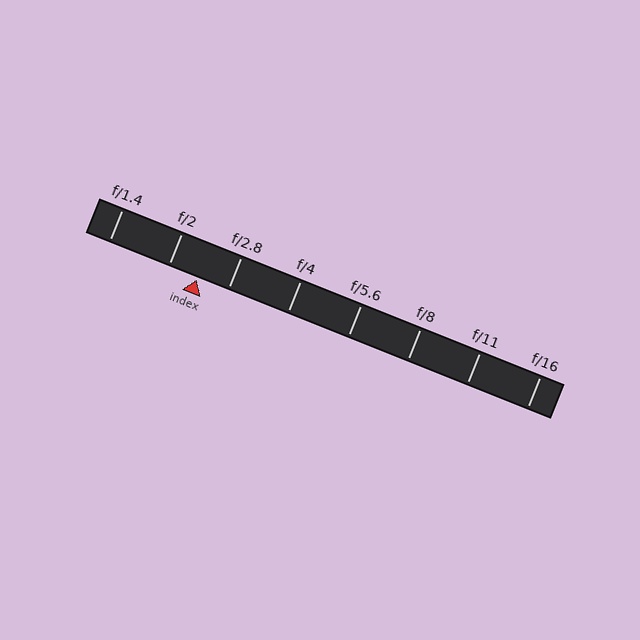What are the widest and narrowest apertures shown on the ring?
The widest aperture shown is f/1.4 and the narrowest is f/16.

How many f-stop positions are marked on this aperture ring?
There are 8 f-stop positions marked.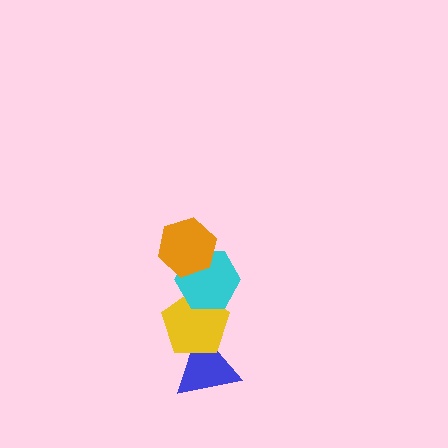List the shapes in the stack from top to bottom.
From top to bottom: the orange hexagon, the cyan hexagon, the yellow pentagon, the blue triangle.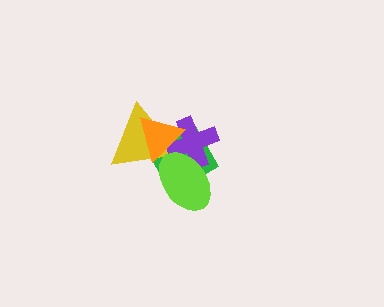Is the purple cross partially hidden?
Yes, it is partially covered by another shape.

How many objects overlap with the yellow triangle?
4 objects overlap with the yellow triangle.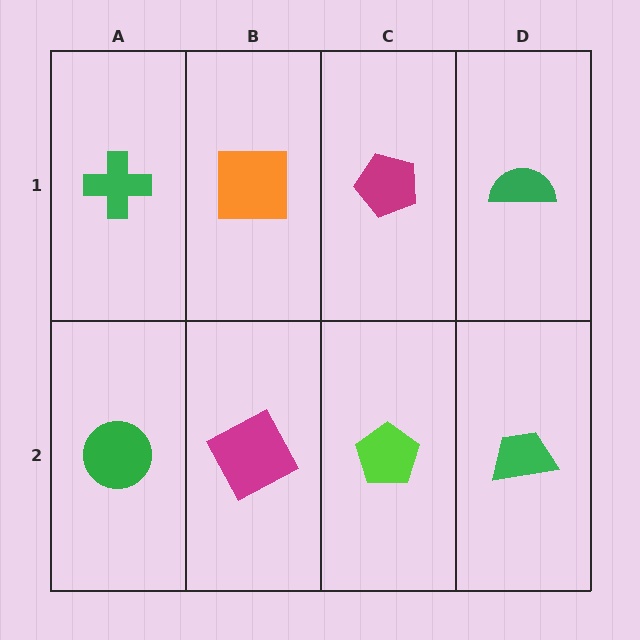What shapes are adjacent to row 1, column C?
A lime pentagon (row 2, column C), an orange square (row 1, column B), a green semicircle (row 1, column D).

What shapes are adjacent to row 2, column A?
A green cross (row 1, column A), a magenta square (row 2, column B).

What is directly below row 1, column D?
A green trapezoid.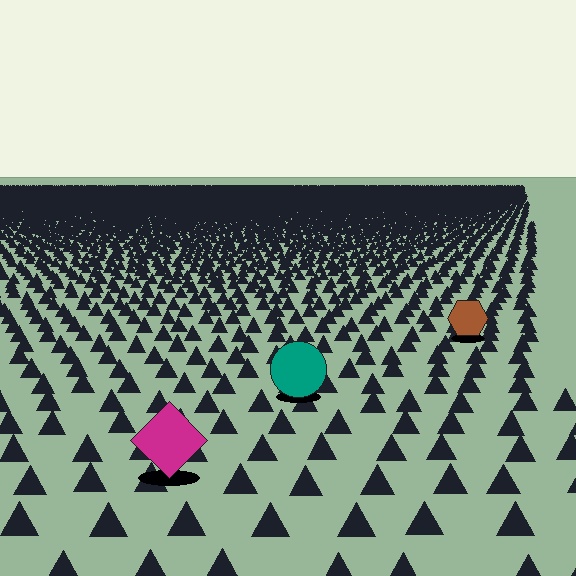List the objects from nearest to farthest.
From nearest to farthest: the magenta diamond, the teal circle, the brown hexagon.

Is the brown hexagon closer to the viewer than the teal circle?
No. The teal circle is closer — you can tell from the texture gradient: the ground texture is coarser near it.